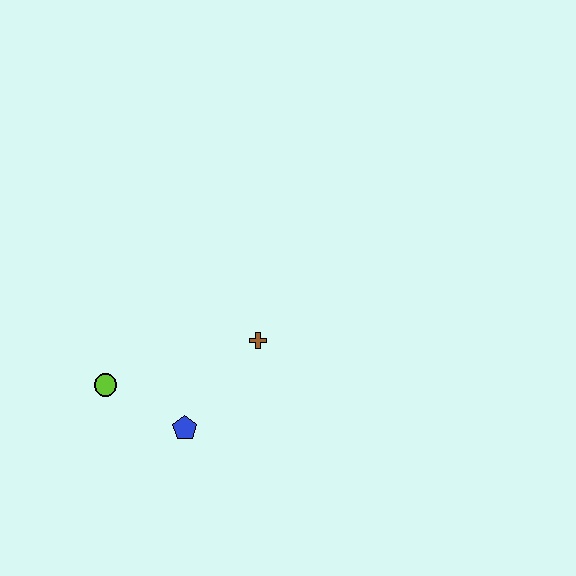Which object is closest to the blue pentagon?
The lime circle is closest to the blue pentagon.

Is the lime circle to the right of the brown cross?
No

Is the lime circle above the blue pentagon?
Yes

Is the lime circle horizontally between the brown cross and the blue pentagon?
No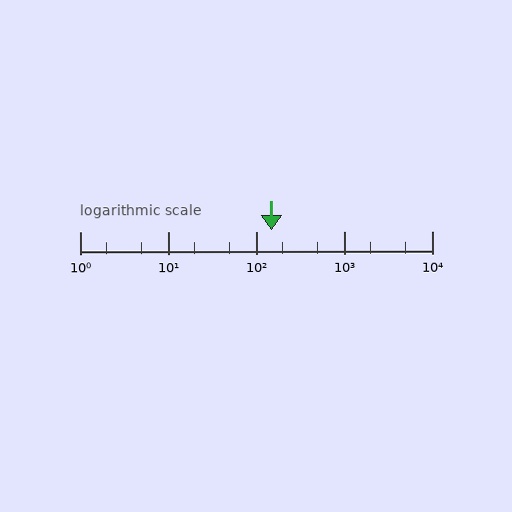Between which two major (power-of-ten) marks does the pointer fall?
The pointer is between 100 and 1000.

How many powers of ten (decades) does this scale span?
The scale spans 4 decades, from 1 to 10000.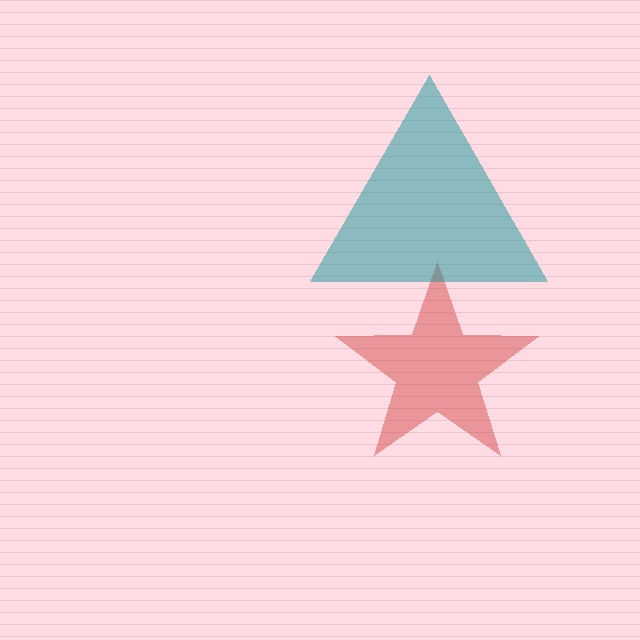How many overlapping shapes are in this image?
There are 2 overlapping shapes in the image.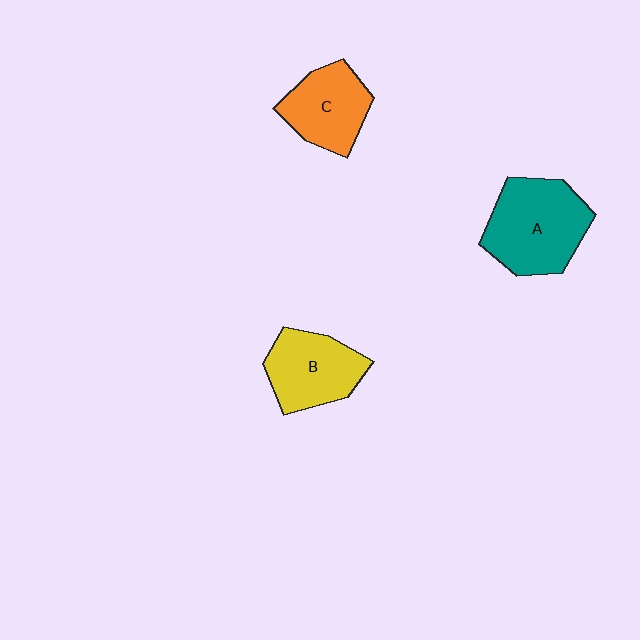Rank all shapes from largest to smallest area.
From largest to smallest: A (teal), B (yellow), C (orange).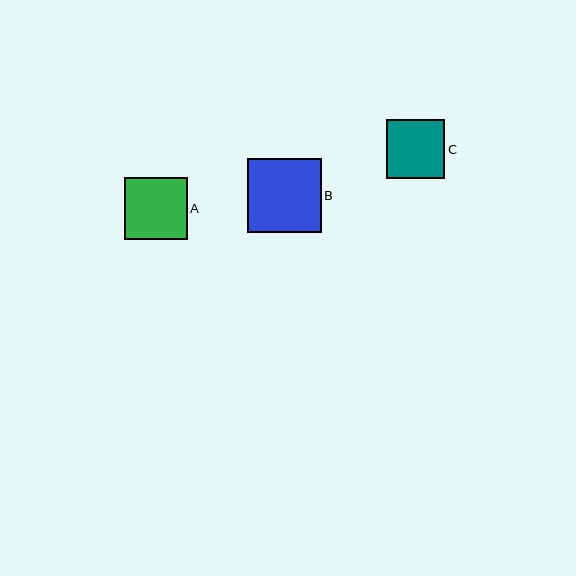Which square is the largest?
Square B is the largest with a size of approximately 74 pixels.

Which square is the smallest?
Square C is the smallest with a size of approximately 59 pixels.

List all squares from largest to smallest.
From largest to smallest: B, A, C.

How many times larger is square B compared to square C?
Square B is approximately 1.3 times the size of square C.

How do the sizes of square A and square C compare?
Square A and square C are approximately the same size.